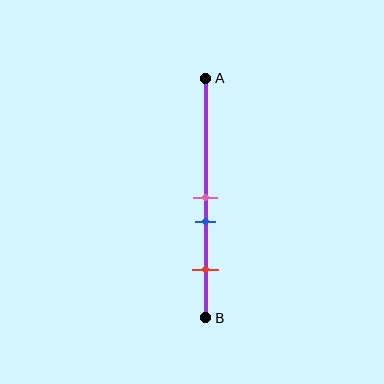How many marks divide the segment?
There are 3 marks dividing the segment.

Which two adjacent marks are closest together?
The pink and blue marks are the closest adjacent pair.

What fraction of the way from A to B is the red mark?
The red mark is approximately 80% (0.8) of the way from A to B.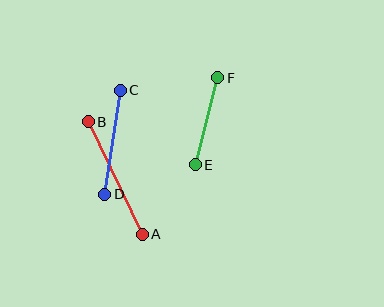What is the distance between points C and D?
The distance is approximately 105 pixels.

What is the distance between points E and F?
The distance is approximately 90 pixels.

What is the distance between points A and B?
The distance is approximately 125 pixels.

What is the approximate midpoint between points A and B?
The midpoint is at approximately (115, 178) pixels.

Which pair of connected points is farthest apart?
Points A and B are farthest apart.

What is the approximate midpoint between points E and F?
The midpoint is at approximately (207, 121) pixels.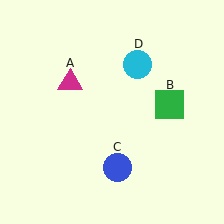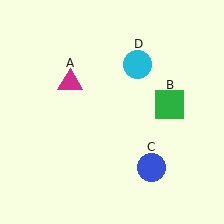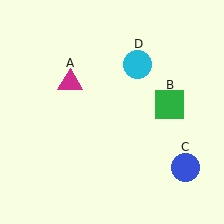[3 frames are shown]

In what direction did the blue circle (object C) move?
The blue circle (object C) moved right.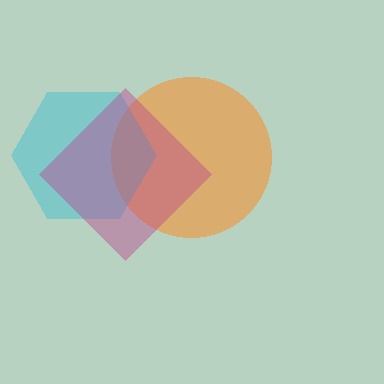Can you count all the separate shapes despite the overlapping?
Yes, there are 3 separate shapes.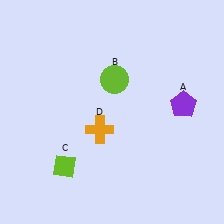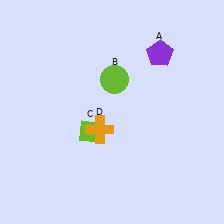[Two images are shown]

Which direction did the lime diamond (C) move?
The lime diamond (C) moved up.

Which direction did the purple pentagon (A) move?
The purple pentagon (A) moved up.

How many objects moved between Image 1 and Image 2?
2 objects moved between the two images.